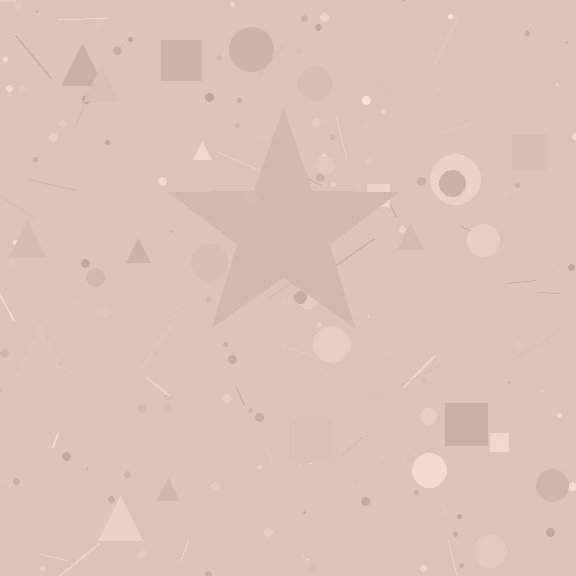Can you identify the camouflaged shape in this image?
The camouflaged shape is a star.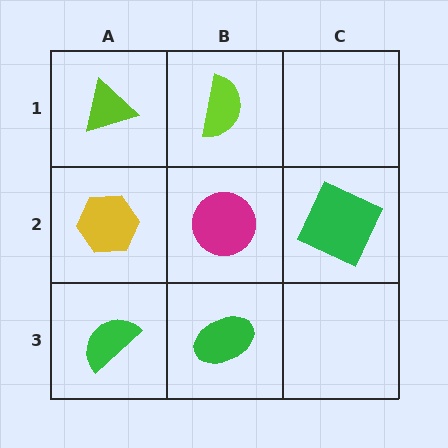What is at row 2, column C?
A green square.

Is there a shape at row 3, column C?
No, that cell is empty.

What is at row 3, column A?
A green semicircle.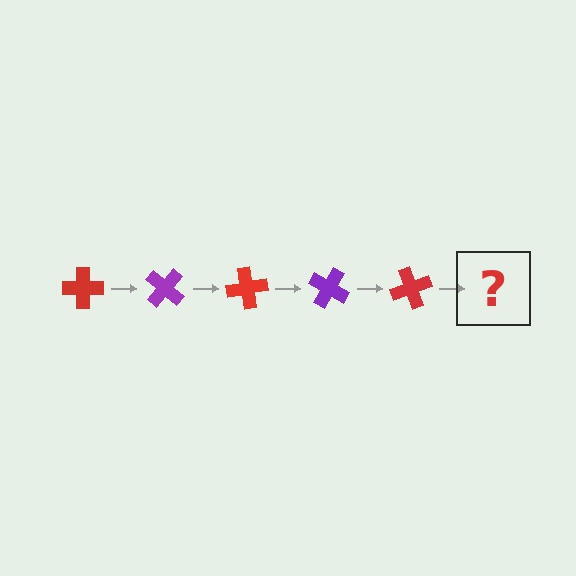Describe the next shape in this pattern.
It should be a purple cross, rotated 200 degrees from the start.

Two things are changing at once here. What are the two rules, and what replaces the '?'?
The two rules are that it rotates 40 degrees each step and the color cycles through red and purple. The '?' should be a purple cross, rotated 200 degrees from the start.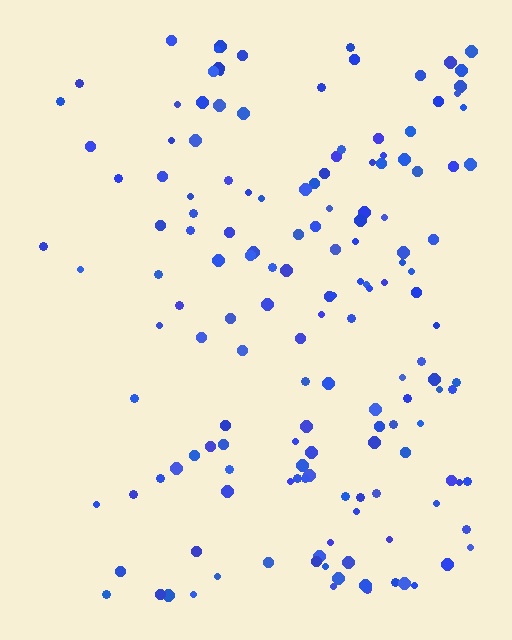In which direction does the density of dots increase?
From left to right, with the right side densest.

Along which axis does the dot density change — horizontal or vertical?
Horizontal.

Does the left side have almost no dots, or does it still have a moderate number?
Still a moderate number, just noticeably fewer than the right.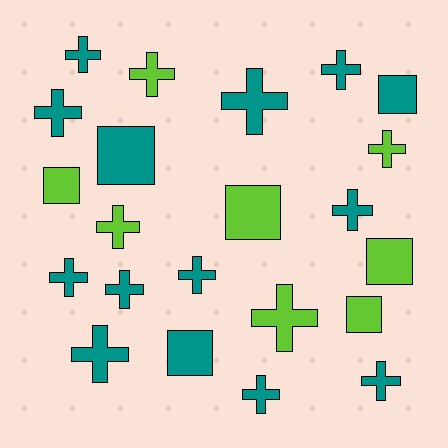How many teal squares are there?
There are 3 teal squares.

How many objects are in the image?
There are 22 objects.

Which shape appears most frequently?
Cross, with 15 objects.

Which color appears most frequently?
Teal, with 14 objects.